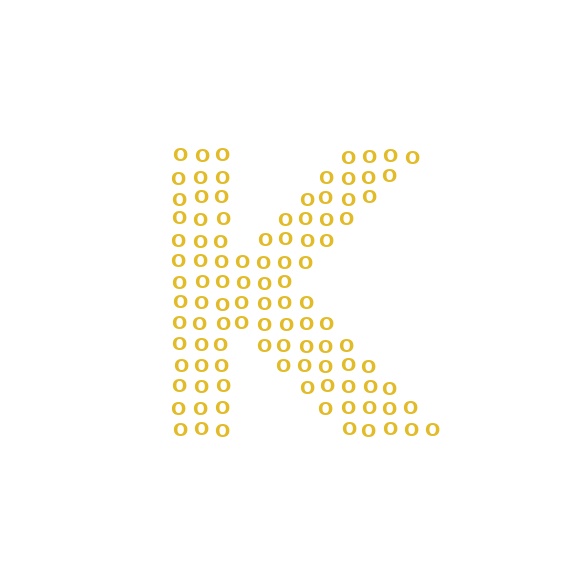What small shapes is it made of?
It is made of small letter O's.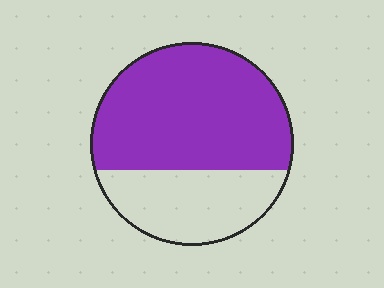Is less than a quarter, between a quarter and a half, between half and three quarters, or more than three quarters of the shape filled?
Between half and three quarters.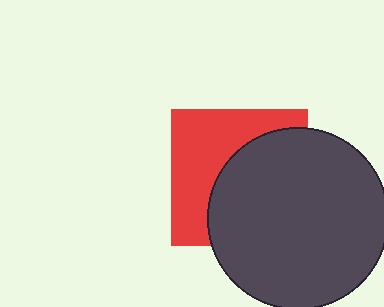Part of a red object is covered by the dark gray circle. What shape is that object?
It is a square.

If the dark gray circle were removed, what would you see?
You would see the complete red square.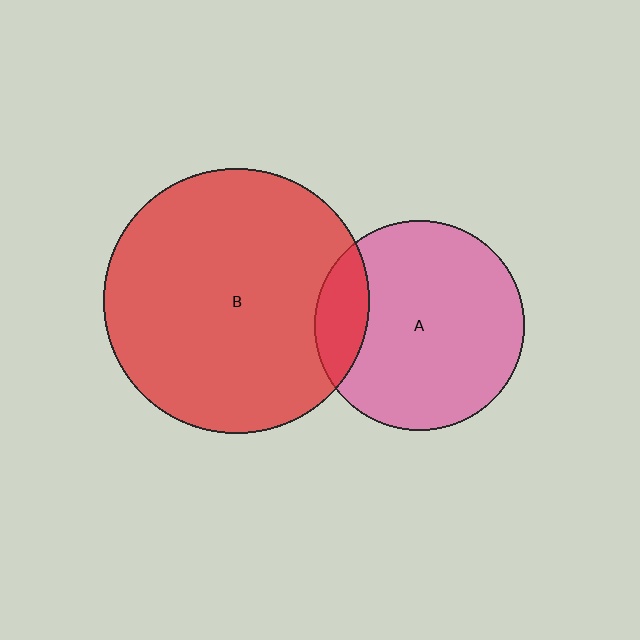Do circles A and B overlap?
Yes.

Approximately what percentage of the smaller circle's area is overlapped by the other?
Approximately 15%.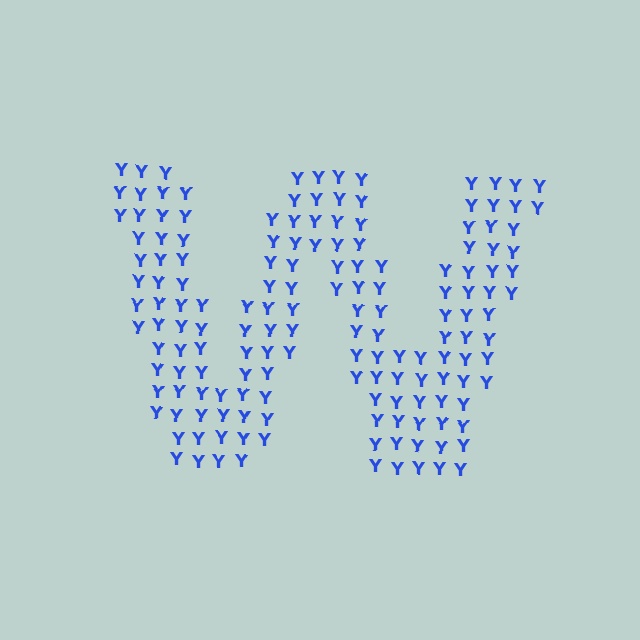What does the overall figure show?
The overall figure shows the letter W.